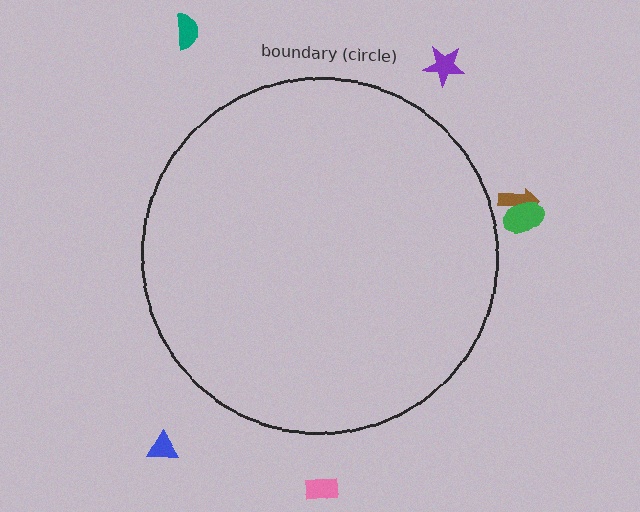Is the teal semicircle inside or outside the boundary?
Outside.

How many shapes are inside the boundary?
0 inside, 6 outside.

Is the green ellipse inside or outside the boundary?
Outside.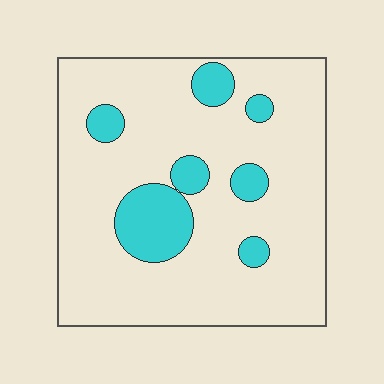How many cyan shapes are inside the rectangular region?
7.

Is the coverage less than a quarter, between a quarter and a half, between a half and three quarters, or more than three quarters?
Less than a quarter.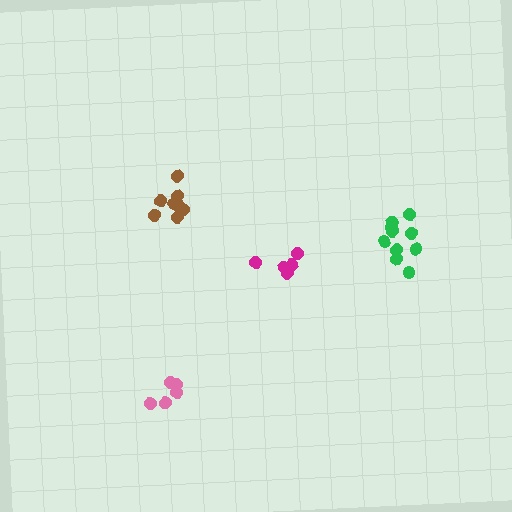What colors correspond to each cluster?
The clusters are colored: magenta, pink, brown, green.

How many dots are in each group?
Group 1: 5 dots, Group 2: 5 dots, Group 3: 9 dots, Group 4: 10 dots (29 total).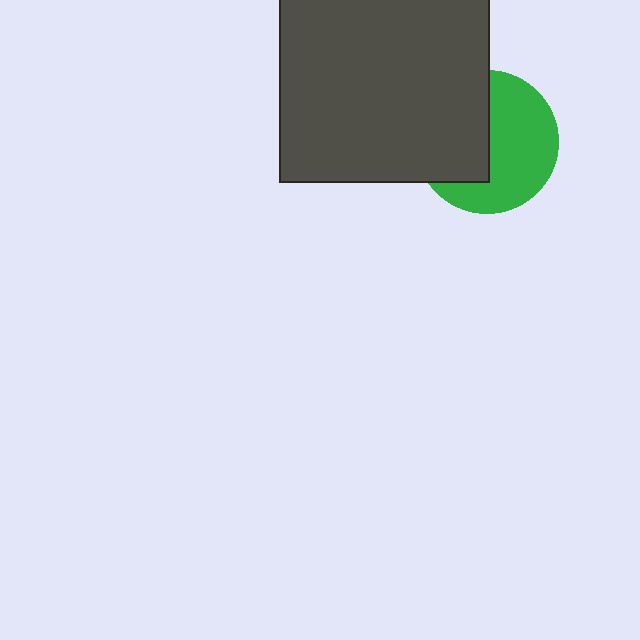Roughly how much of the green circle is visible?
About half of it is visible (roughly 56%).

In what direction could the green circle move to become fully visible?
The green circle could move right. That would shift it out from behind the dark gray rectangle entirely.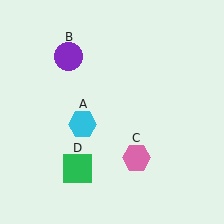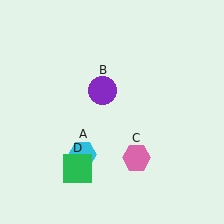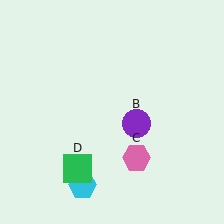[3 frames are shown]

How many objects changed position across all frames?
2 objects changed position: cyan hexagon (object A), purple circle (object B).